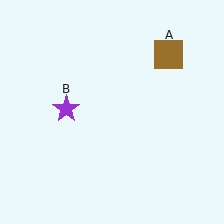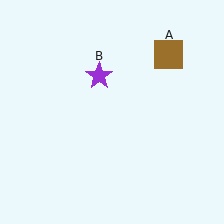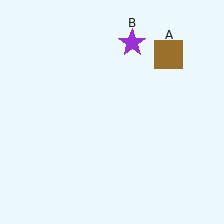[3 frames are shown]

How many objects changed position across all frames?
1 object changed position: purple star (object B).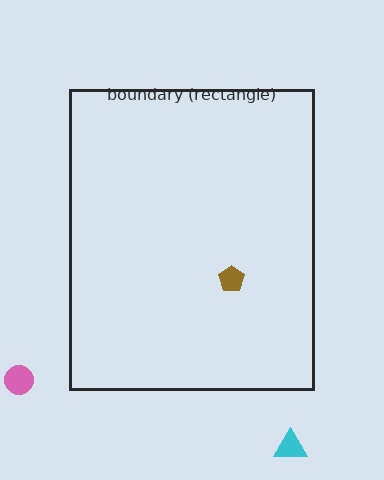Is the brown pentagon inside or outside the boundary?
Inside.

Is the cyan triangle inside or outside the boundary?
Outside.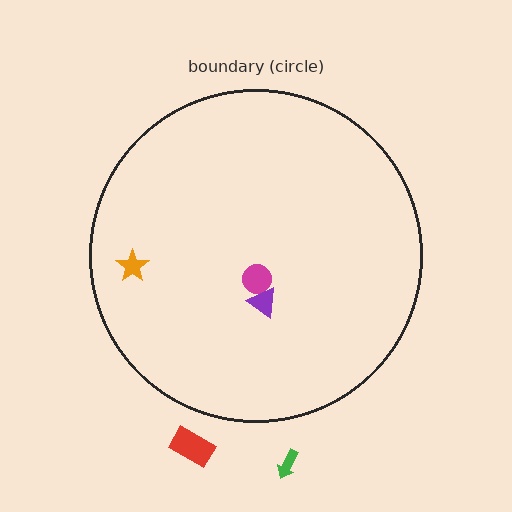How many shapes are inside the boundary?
3 inside, 2 outside.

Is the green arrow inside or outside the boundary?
Outside.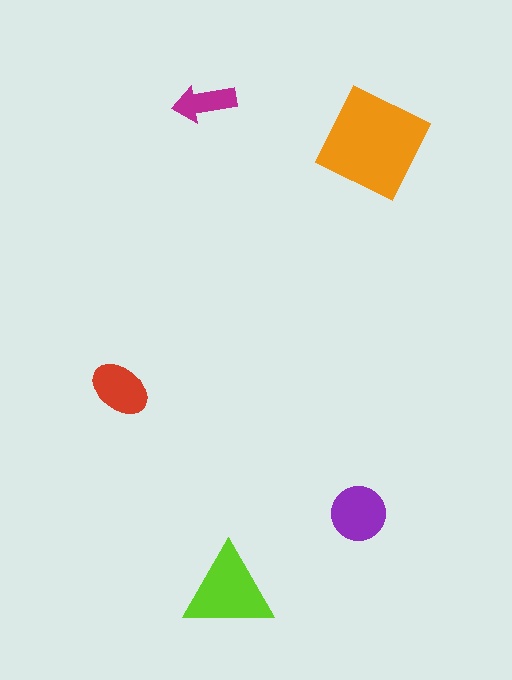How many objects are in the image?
There are 5 objects in the image.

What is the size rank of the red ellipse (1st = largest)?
4th.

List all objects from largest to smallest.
The orange diamond, the lime triangle, the purple circle, the red ellipse, the magenta arrow.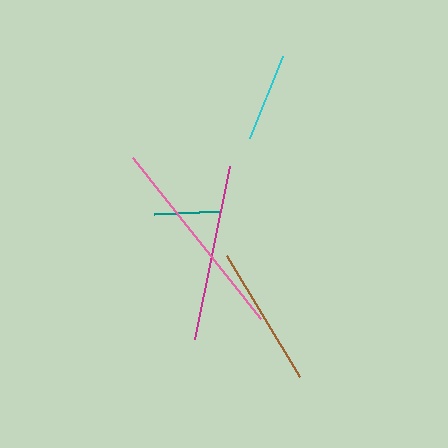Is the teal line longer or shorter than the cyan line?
The cyan line is longer than the teal line.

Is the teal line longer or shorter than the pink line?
The pink line is longer than the teal line.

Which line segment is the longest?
The pink line is the longest at approximately 206 pixels.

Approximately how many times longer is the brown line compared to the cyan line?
The brown line is approximately 1.6 times the length of the cyan line.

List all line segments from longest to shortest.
From longest to shortest: pink, magenta, brown, cyan, teal.